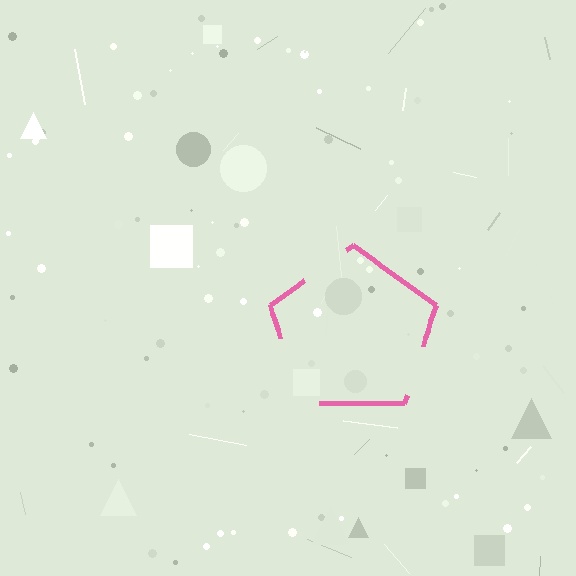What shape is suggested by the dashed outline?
The dashed outline suggests a pentagon.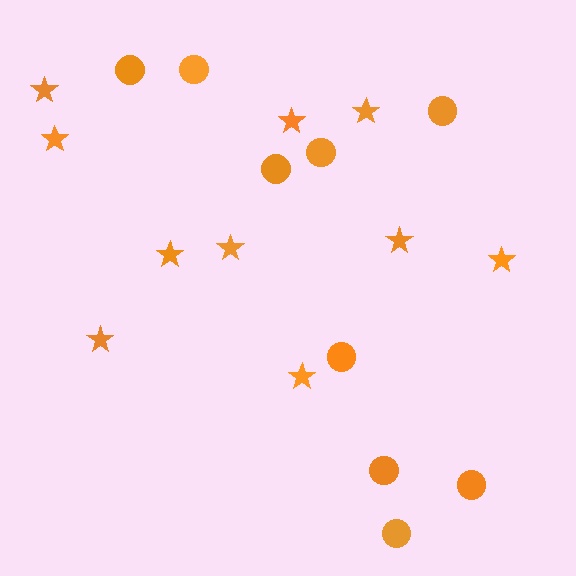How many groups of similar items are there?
There are 2 groups: one group of circles (9) and one group of stars (10).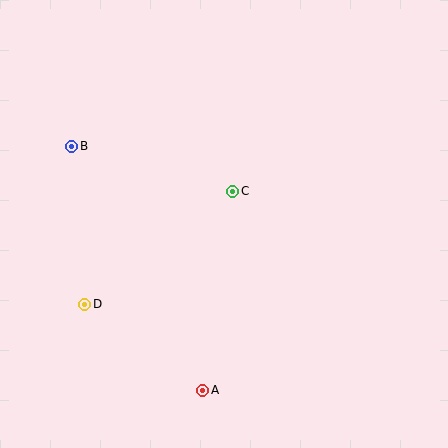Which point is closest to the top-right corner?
Point C is closest to the top-right corner.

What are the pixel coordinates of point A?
Point A is at (203, 390).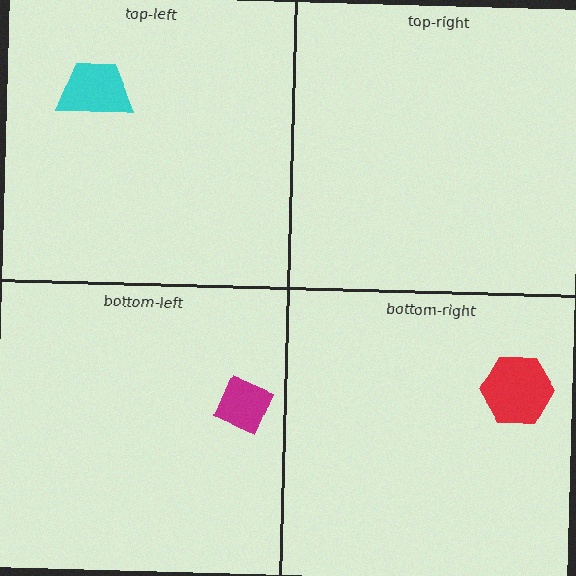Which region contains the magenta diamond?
The bottom-left region.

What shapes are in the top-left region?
The cyan trapezoid.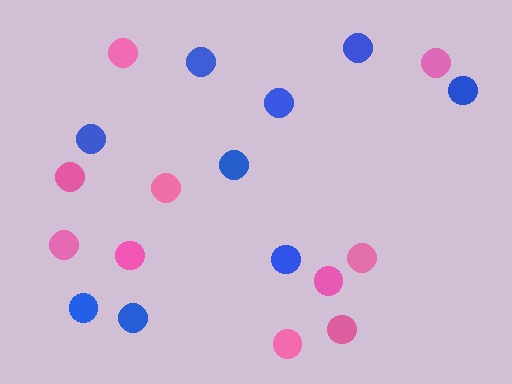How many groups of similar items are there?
There are 2 groups: one group of pink circles (10) and one group of blue circles (9).